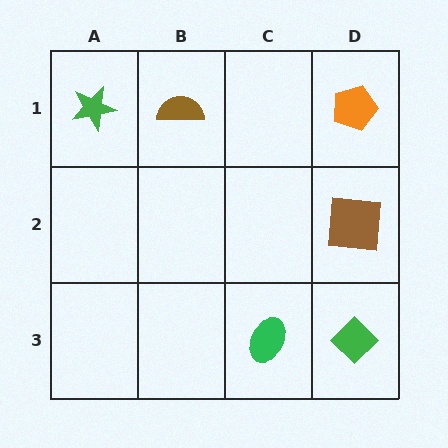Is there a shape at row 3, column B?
No, that cell is empty.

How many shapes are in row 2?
1 shape.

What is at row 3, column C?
A green ellipse.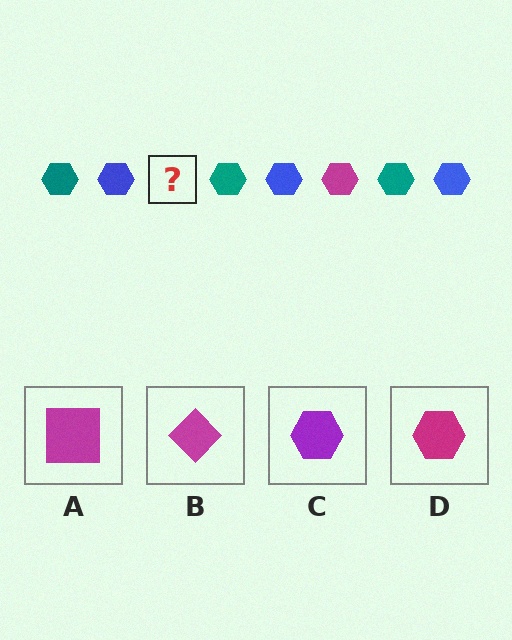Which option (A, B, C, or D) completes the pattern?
D.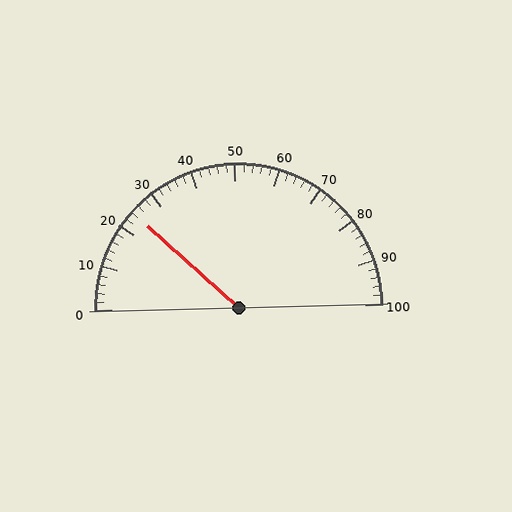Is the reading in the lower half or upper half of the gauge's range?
The reading is in the lower half of the range (0 to 100).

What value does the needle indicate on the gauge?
The needle indicates approximately 24.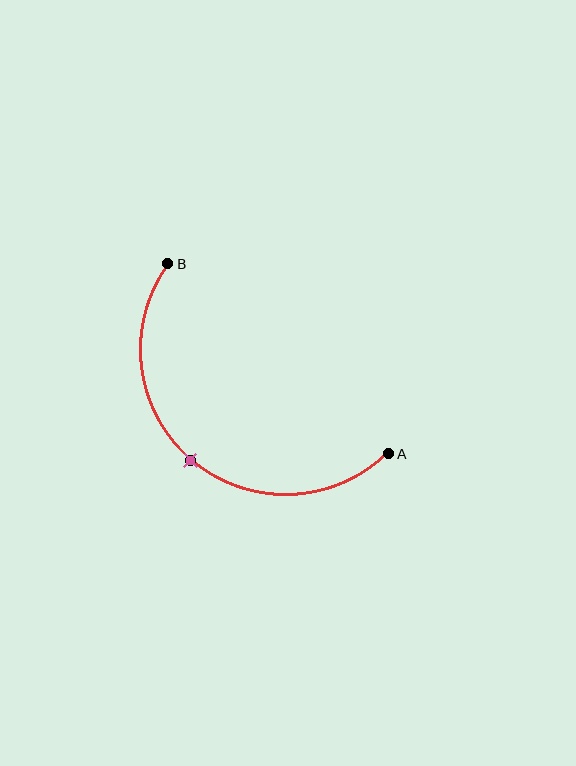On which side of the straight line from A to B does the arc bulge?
The arc bulges below and to the left of the straight line connecting A and B.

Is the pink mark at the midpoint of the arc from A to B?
Yes. The pink mark lies on the arc at equal arc-length from both A and B — it is the arc midpoint.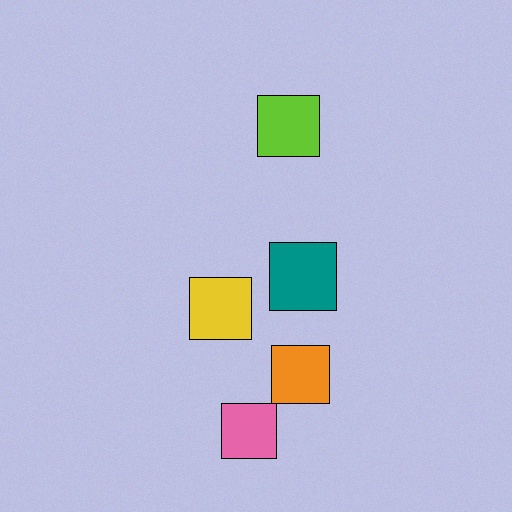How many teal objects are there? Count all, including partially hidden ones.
There is 1 teal object.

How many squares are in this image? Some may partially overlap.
There are 5 squares.